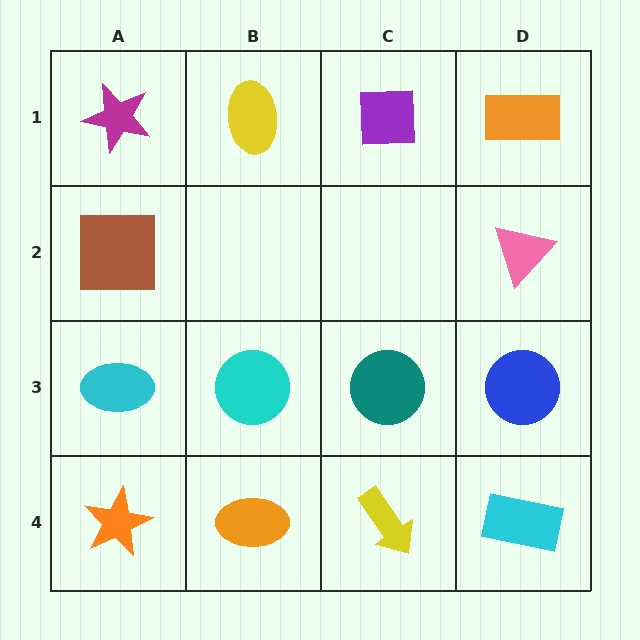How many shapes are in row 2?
2 shapes.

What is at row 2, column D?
A pink triangle.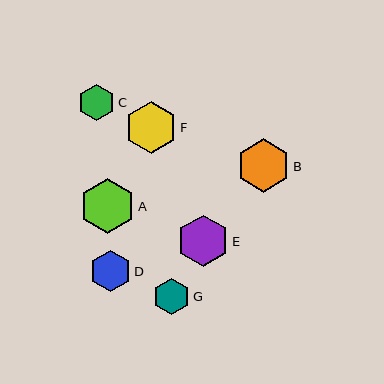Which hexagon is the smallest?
Hexagon G is the smallest with a size of approximately 36 pixels.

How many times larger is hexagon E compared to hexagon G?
Hexagon E is approximately 1.4 times the size of hexagon G.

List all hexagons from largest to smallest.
From largest to smallest: A, B, F, E, D, C, G.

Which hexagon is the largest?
Hexagon A is the largest with a size of approximately 55 pixels.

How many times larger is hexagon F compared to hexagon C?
Hexagon F is approximately 1.4 times the size of hexagon C.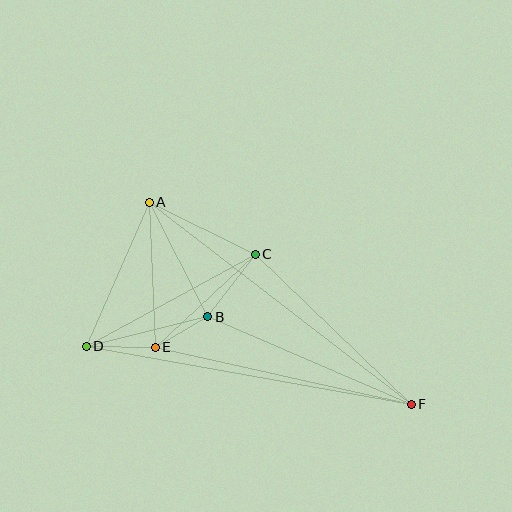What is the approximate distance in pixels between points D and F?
The distance between D and F is approximately 330 pixels.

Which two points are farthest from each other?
Points A and F are farthest from each other.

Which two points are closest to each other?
Points B and E are closest to each other.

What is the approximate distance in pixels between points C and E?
The distance between C and E is approximately 137 pixels.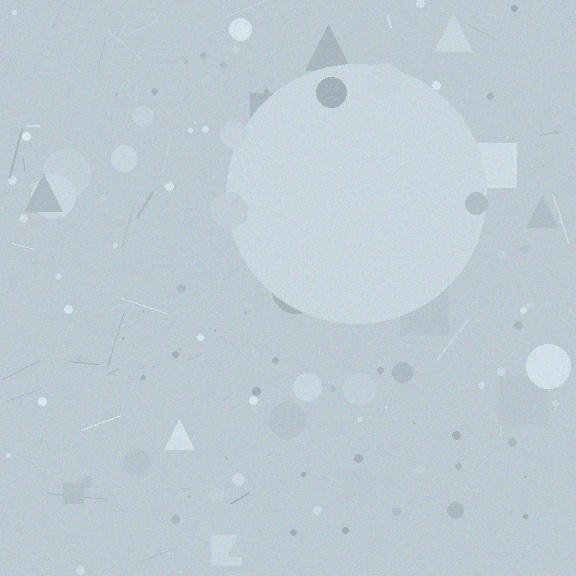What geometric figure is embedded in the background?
A circle is embedded in the background.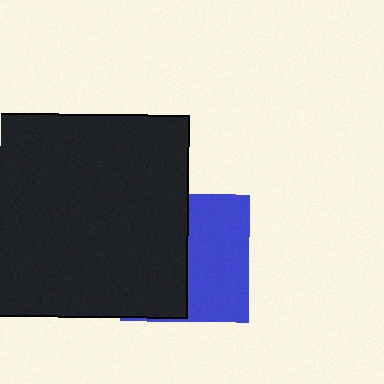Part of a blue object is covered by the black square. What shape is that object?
It is a square.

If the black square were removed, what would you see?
You would see the complete blue square.